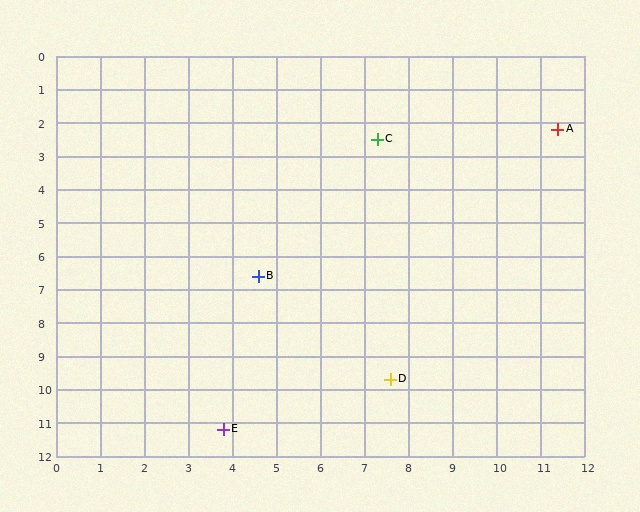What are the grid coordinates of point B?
Point B is at approximately (4.6, 6.6).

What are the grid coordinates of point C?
Point C is at approximately (7.3, 2.5).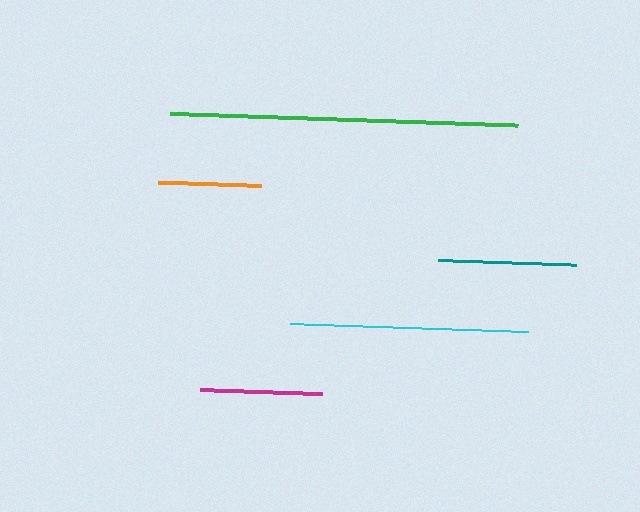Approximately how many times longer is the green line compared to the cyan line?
The green line is approximately 1.5 times the length of the cyan line.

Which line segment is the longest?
The green line is the longest at approximately 348 pixels.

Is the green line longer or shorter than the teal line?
The green line is longer than the teal line.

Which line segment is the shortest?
The orange line is the shortest at approximately 103 pixels.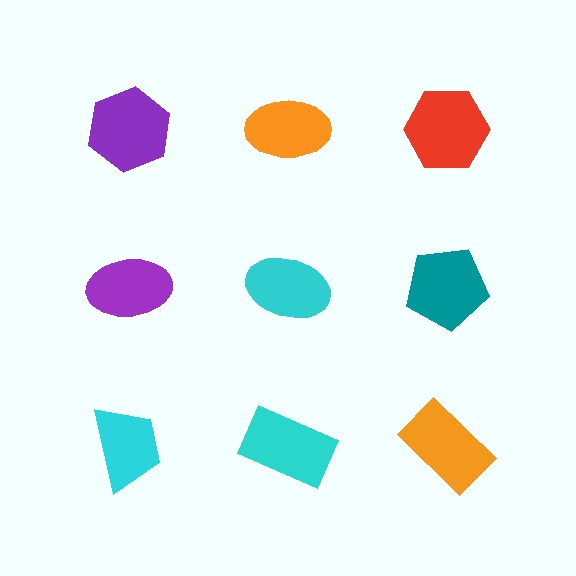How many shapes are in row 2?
3 shapes.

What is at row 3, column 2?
A cyan rectangle.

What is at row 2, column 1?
A purple ellipse.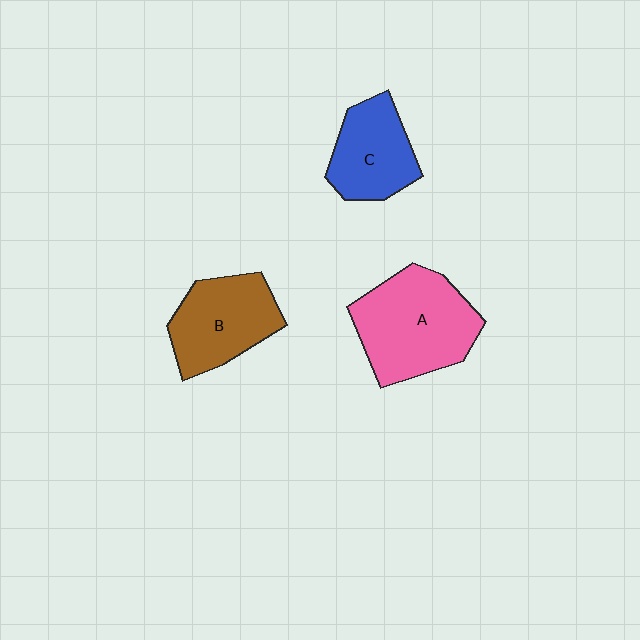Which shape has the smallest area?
Shape C (blue).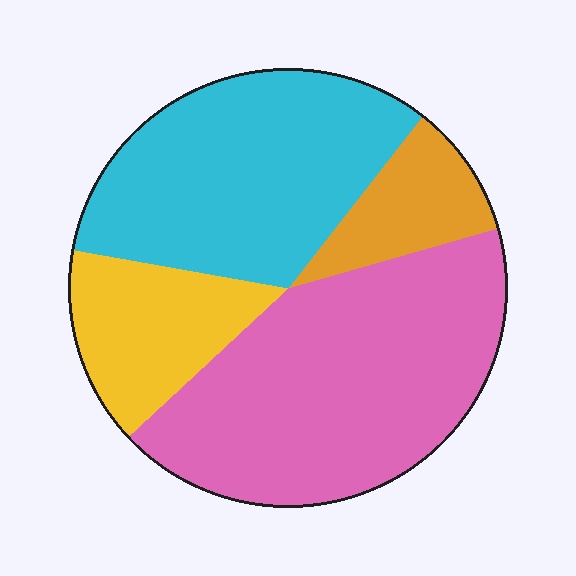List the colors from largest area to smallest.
From largest to smallest: pink, cyan, yellow, orange.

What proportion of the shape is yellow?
Yellow takes up about one sixth (1/6) of the shape.